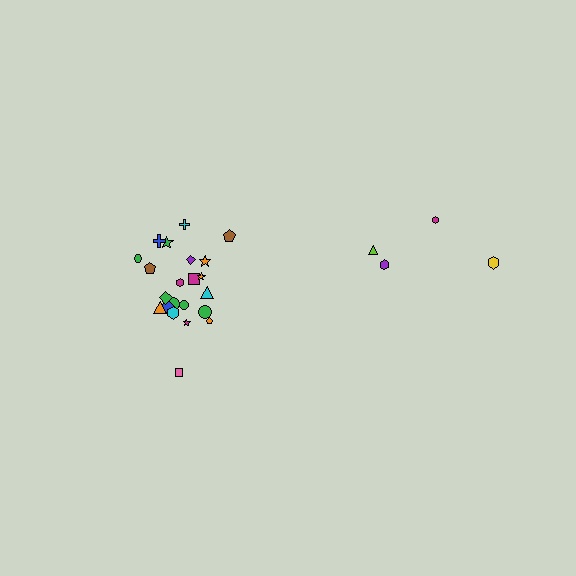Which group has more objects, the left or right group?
The left group.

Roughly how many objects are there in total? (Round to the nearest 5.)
Roughly 25 objects in total.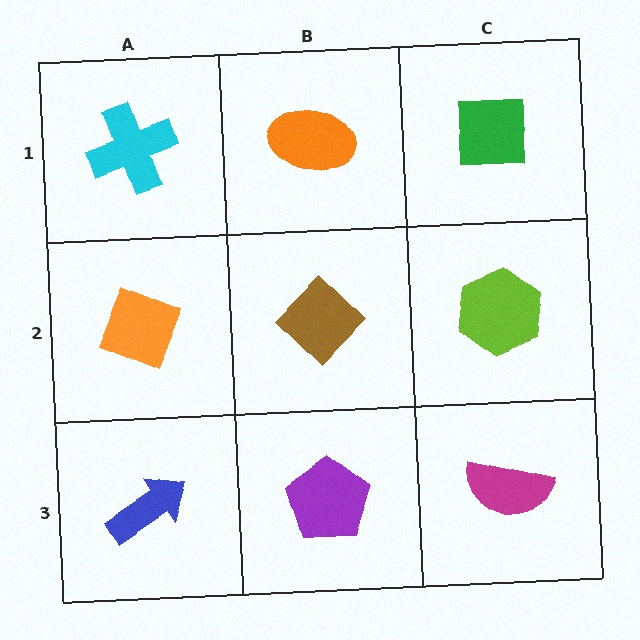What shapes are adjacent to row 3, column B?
A brown diamond (row 2, column B), a blue arrow (row 3, column A), a magenta semicircle (row 3, column C).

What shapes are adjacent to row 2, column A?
A cyan cross (row 1, column A), a blue arrow (row 3, column A), a brown diamond (row 2, column B).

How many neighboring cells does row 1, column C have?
2.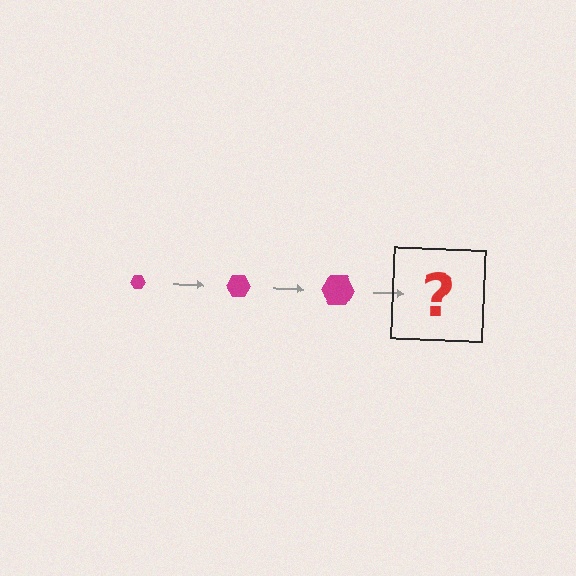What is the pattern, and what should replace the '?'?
The pattern is that the hexagon gets progressively larger each step. The '?' should be a magenta hexagon, larger than the previous one.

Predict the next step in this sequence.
The next step is a magenta hexagon, larger than the previous one.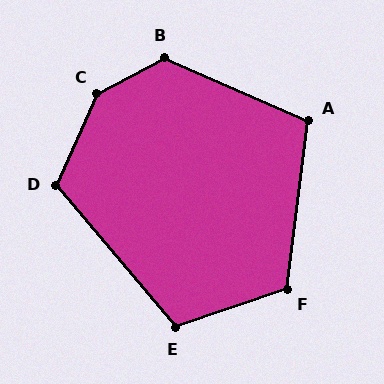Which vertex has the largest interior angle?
C, at approximately 142 degrees.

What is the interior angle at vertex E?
Approximately 111 degrees (obtuse).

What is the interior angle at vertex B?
Approximately 129 degrees (obtuse).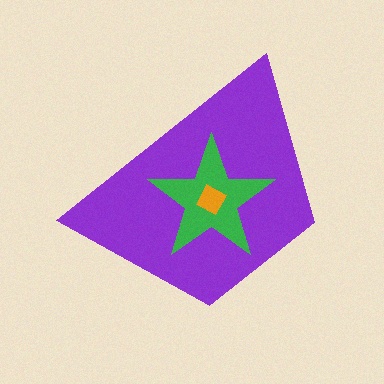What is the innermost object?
The orange square.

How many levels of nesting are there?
3.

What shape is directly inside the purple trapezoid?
The green star.